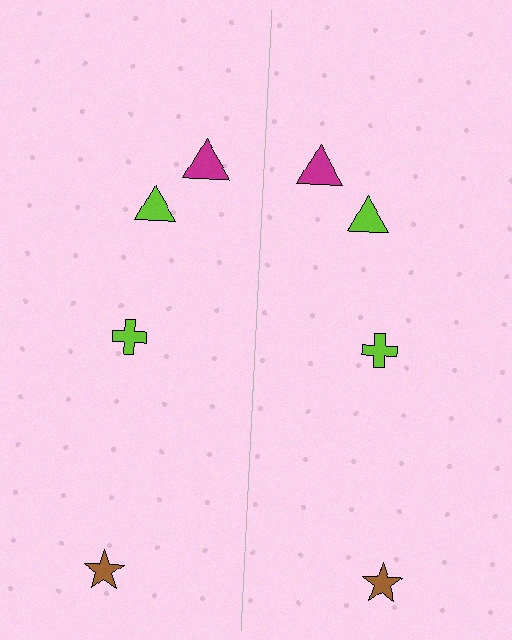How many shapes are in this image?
There are 8 shapes in this image.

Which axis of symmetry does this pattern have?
The pattern has a vertical axis of symmetry running through the center of the image.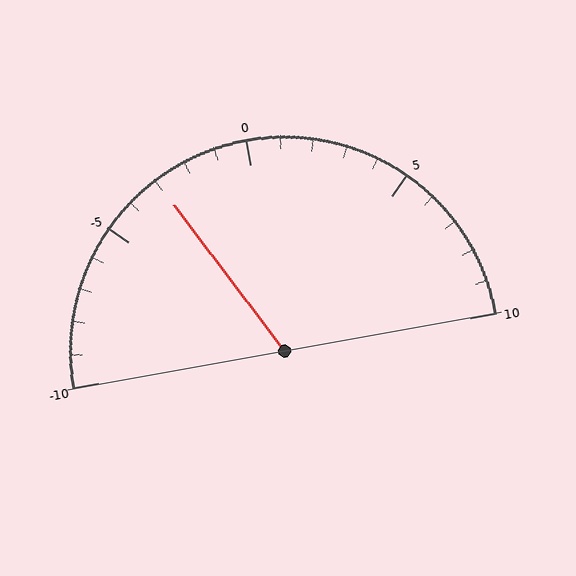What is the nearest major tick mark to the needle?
The nearest major tick mark is -5.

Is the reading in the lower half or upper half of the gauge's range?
The reading is in the lower half of the range (-10 to 10).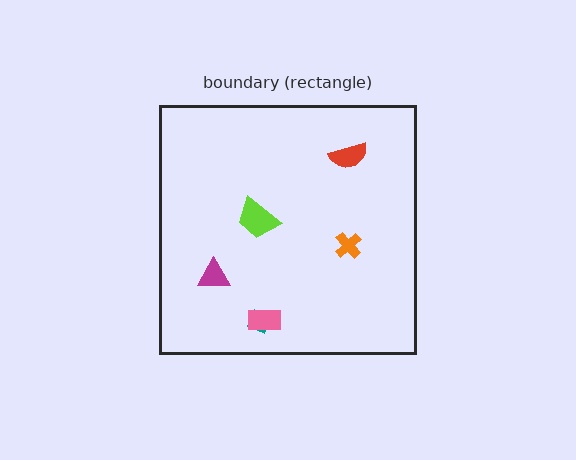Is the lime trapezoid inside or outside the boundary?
Inside.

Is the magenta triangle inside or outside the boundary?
Inside.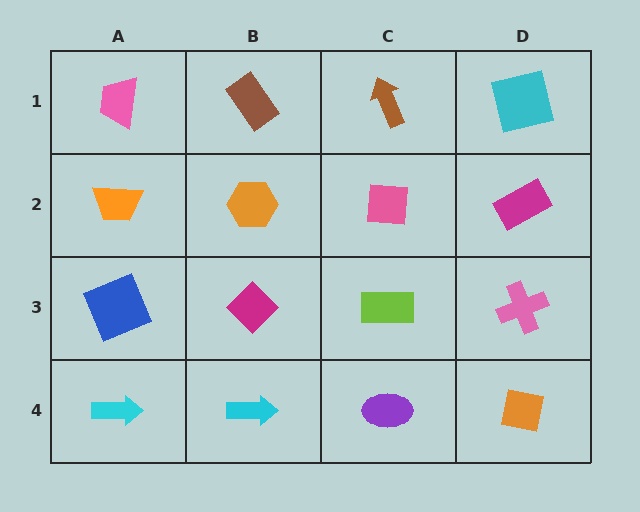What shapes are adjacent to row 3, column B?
An orange hexagon (row 2, column B), a cyan arrow (row 4, column B), a blue square (row 3, column A), a lime rectangle (row 3, column C).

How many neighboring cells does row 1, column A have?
2.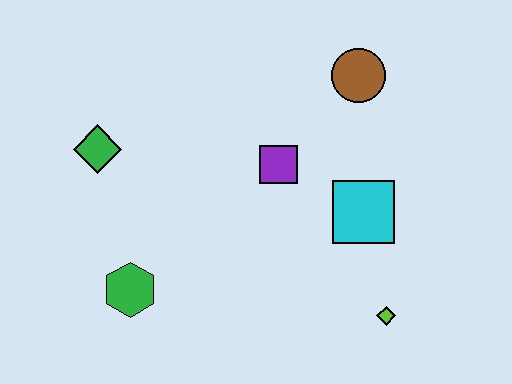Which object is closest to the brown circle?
The purple square is closest to the brown circle.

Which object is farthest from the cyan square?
The green diamond is farthest from the cyan square.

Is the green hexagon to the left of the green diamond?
No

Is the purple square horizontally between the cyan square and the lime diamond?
No